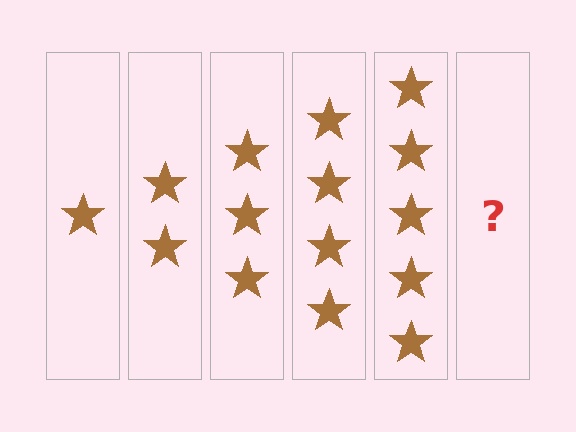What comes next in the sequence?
The next element should be 6 stars.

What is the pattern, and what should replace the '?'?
The pattern is that each step adds one more star. The '?' should be 6 stars.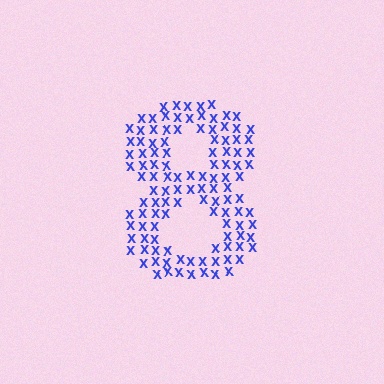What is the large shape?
The large shape is the digit 8.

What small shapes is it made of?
It is made of small letter X's.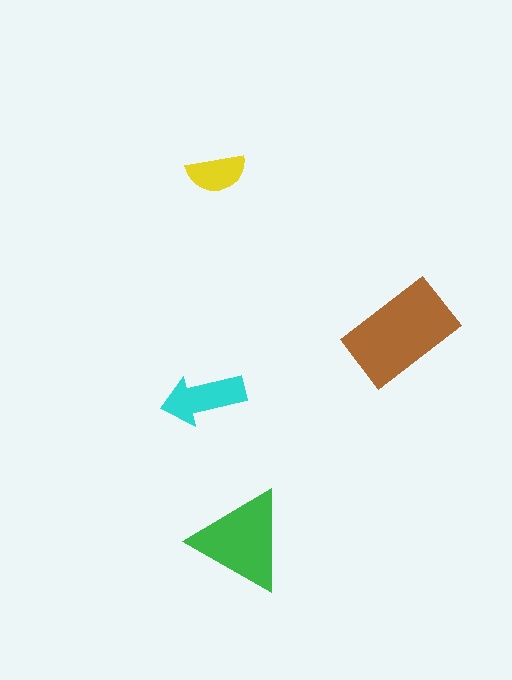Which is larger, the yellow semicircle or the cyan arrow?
The cyan arrow.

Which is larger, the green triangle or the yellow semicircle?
The green triangle.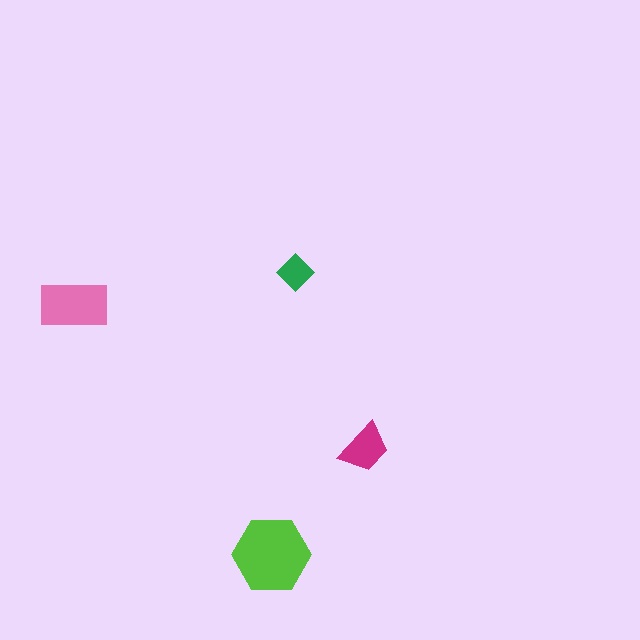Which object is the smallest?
The green diamond.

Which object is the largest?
The lime hexagon.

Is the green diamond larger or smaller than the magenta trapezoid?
Smaller.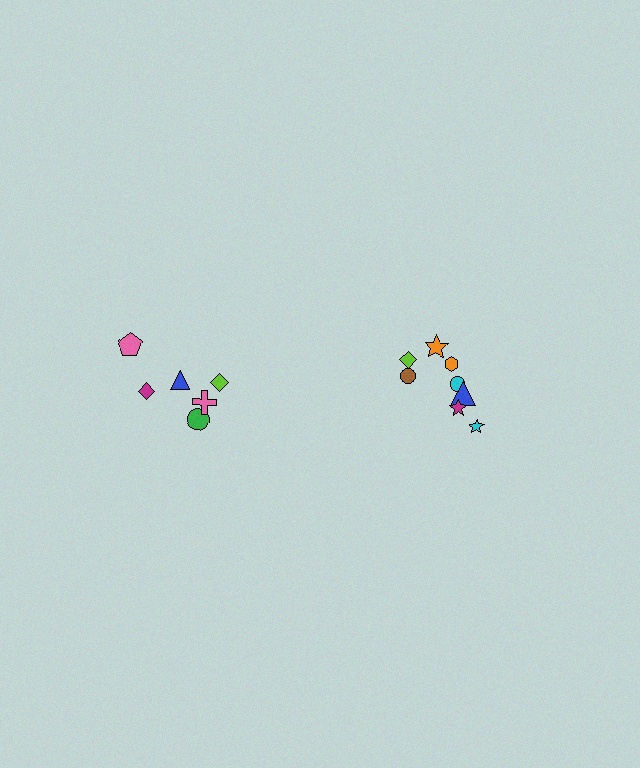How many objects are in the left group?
There are 6 objects.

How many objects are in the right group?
There are 8 objects.